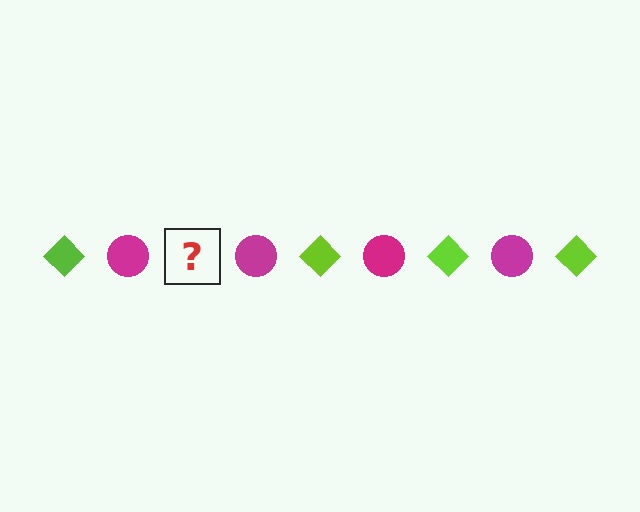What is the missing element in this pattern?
The missing element is a lime diamond.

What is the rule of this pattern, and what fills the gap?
The rule is that the pattern alternates between lime diamond and magenta circle. The gap should be filled with a lime diamond.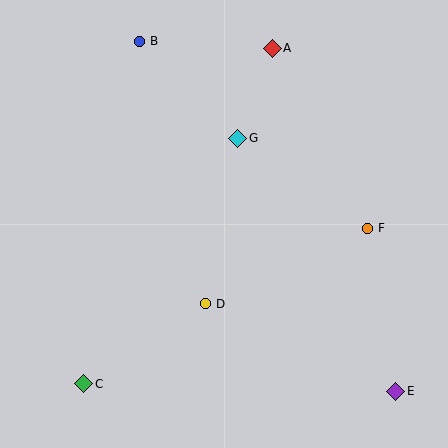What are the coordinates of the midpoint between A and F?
The midpoint between A and F is at (320, 138).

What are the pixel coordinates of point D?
Point D is at (205, 304).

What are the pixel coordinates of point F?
Point F is at (367, 228).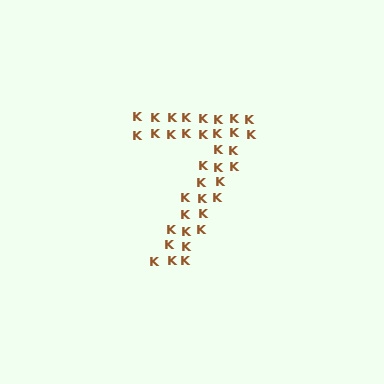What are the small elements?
The small elements are letter K's.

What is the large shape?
The large shape is the digit 7.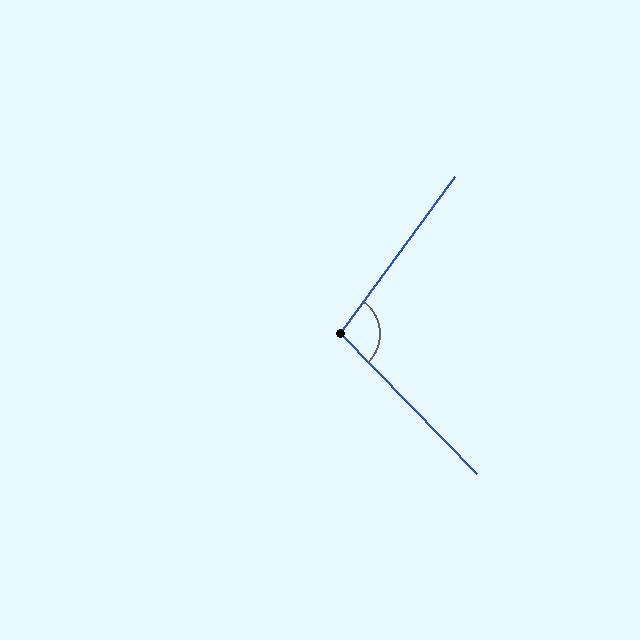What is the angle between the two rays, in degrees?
Approximately 100 degrees.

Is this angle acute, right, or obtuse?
It is obtuse.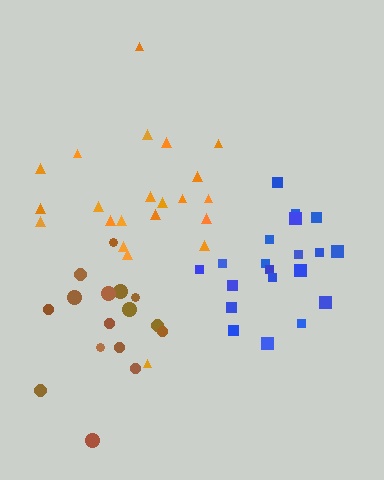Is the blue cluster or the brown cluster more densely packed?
Blue.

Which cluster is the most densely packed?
Blue.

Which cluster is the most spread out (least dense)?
Orange.